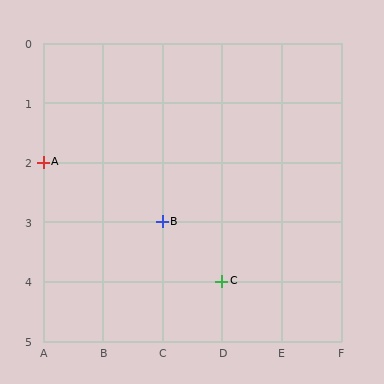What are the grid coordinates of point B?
Point B is at grid coordinates (C, 3).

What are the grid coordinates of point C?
Point C is at grid coordinates (D, 4).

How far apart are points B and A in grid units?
Points B and A are 2 columns and 1 row apart (about 2.2 grid units diagonally).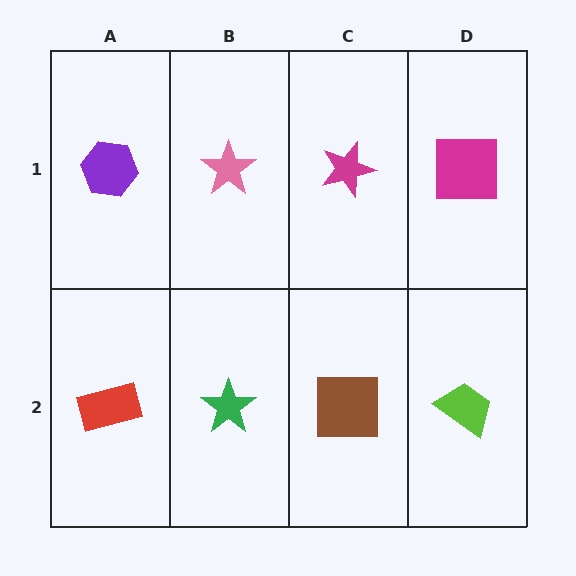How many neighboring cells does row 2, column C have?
3.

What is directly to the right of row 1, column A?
A pink star.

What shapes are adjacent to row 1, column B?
A green star (row 2, column B), a purple hexagon (row 1, column A), a magenta star (row 1, column C).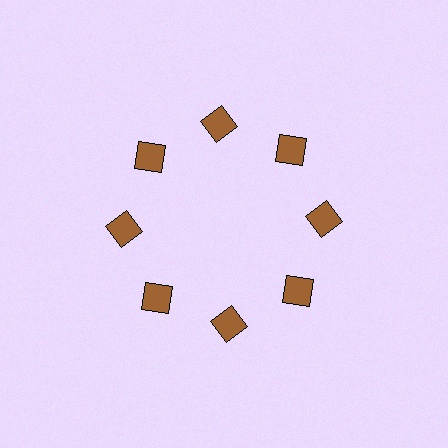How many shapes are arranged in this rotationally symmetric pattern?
There are 8 shapes, arranged in 8 groups of 1.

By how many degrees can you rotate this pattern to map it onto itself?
The pattern maps onto itself every 45 degrees of rotation.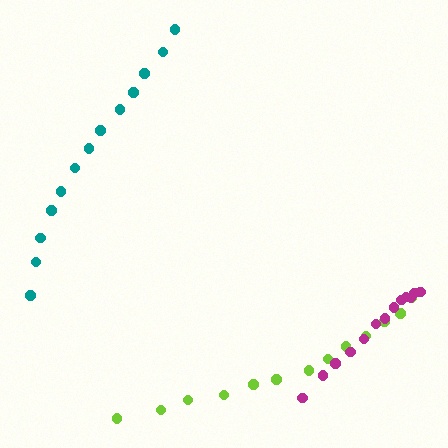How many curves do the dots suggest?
There are 3 distinct paths.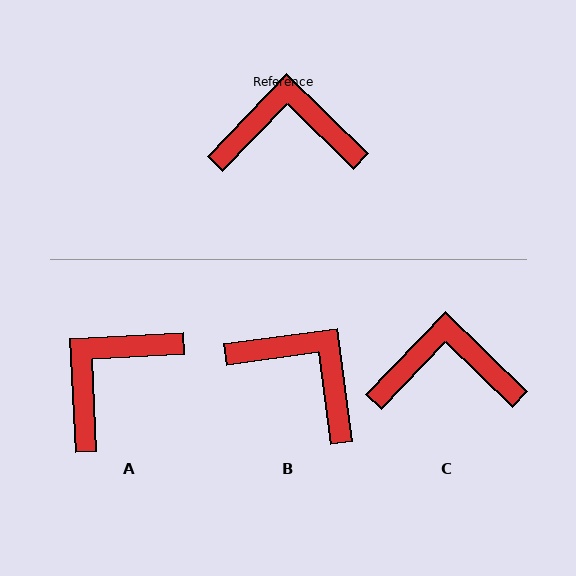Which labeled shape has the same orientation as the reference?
C.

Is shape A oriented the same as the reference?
No, it is off by about 47 degrees.